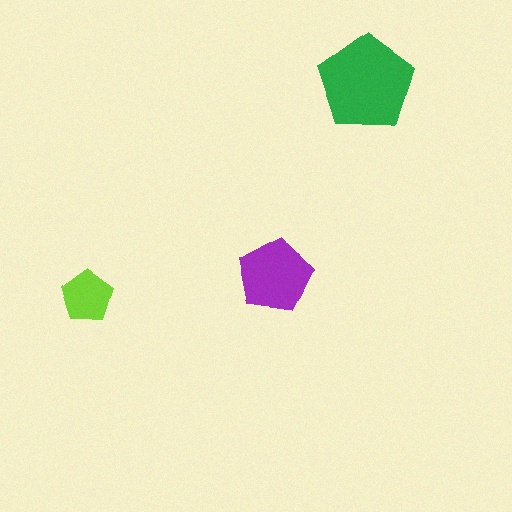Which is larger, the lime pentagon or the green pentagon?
The green one.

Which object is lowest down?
The lime pentagon is bottommost.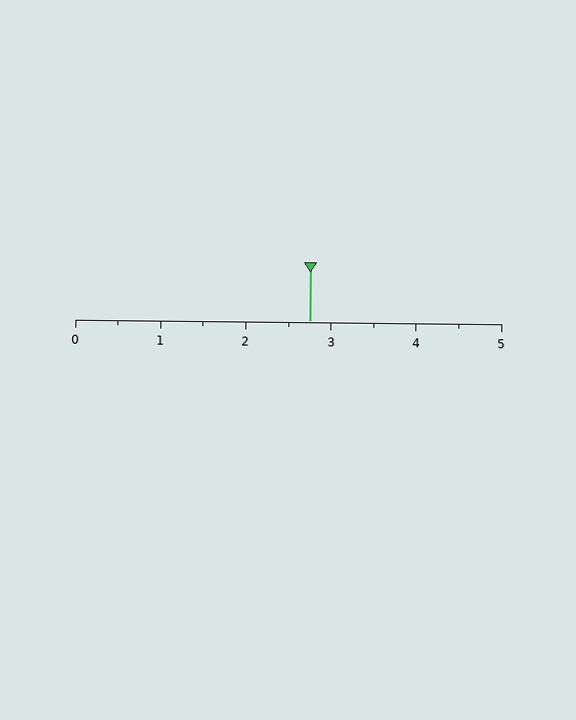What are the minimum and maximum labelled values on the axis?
The axis runs from 0 to 5.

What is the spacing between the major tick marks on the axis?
The major ticks are spaced 1 apart.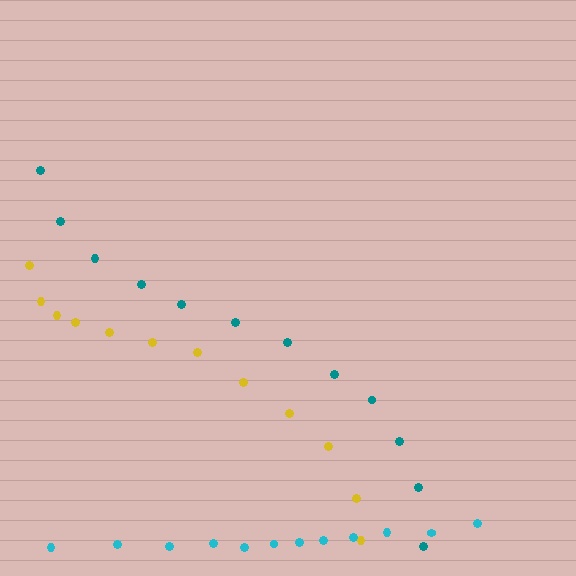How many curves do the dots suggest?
There are 3 distinct paths.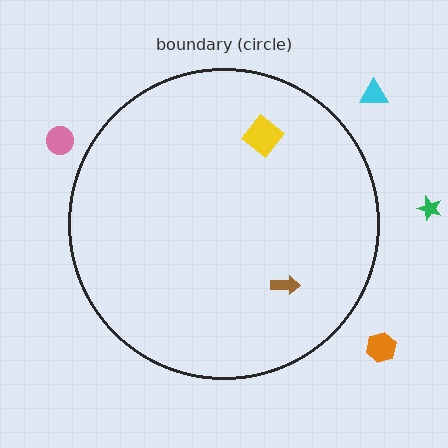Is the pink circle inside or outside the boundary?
Outside.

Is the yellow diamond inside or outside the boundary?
Inside.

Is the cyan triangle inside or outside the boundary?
Outside.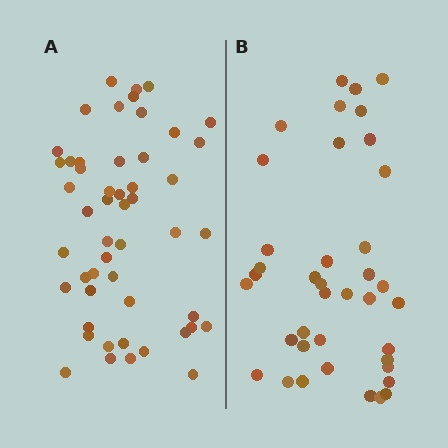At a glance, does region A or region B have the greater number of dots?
Region A (the left region) has more dots.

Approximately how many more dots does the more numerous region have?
Region A has roughly 12 or so more dots than region B.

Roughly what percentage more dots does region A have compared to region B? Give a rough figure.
About 30% more.